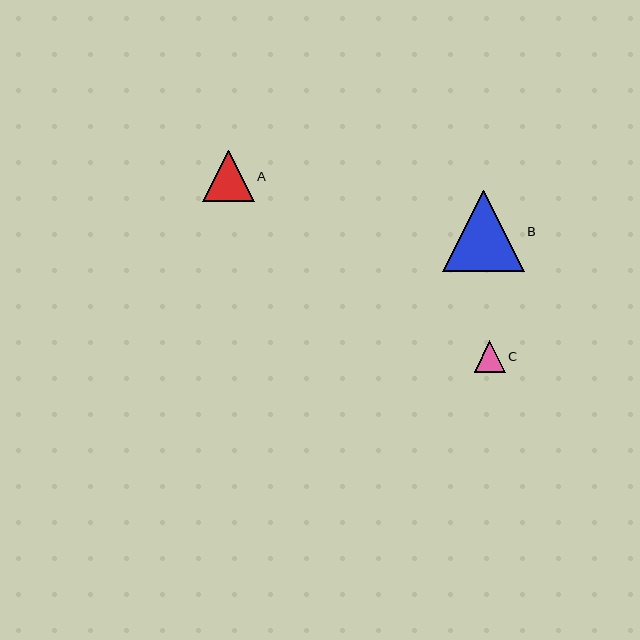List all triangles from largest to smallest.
From largest to smallest: B, A, C.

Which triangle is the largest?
Triangle B is the largest with a size of approximately 81 pixels.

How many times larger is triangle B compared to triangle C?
Triangle B is approximately 2.6 times the size of triangle C.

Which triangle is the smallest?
Triangle C is the smallest with a size of approximately 31 pixels.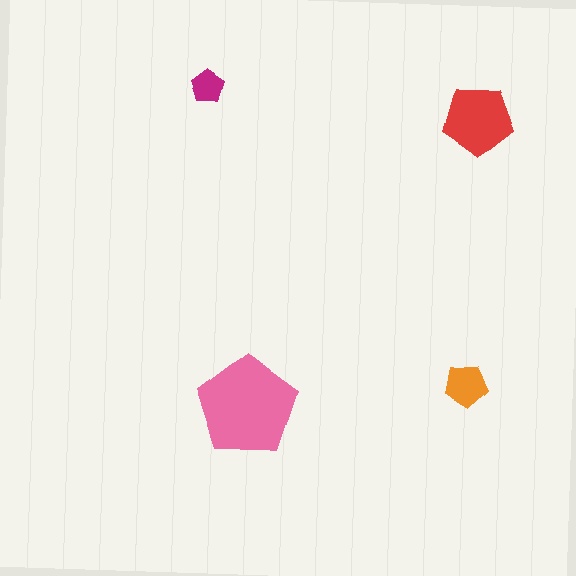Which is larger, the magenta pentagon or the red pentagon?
The red one.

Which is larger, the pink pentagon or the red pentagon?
The pink one.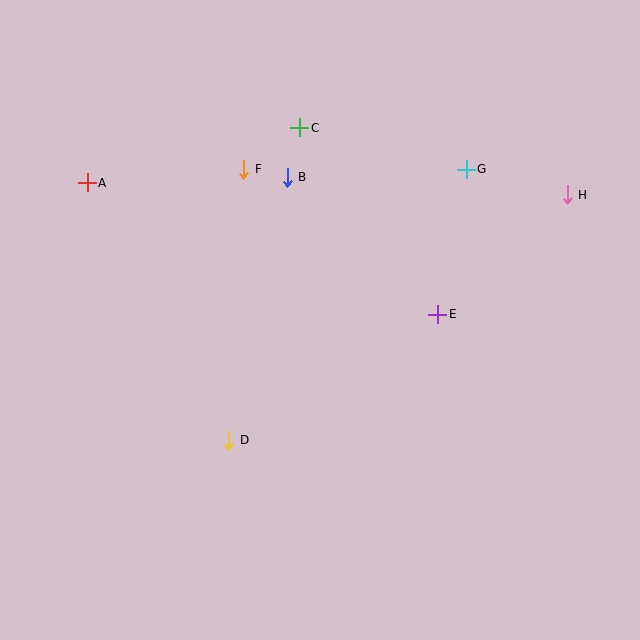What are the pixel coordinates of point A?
Point A is at (87, 183).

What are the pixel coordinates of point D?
Point D is at (229, 440).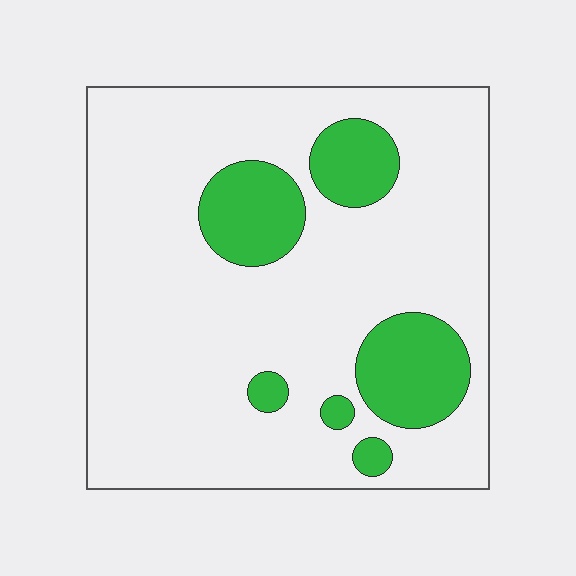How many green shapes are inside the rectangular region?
6.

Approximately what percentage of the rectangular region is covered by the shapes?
Approximately 20%.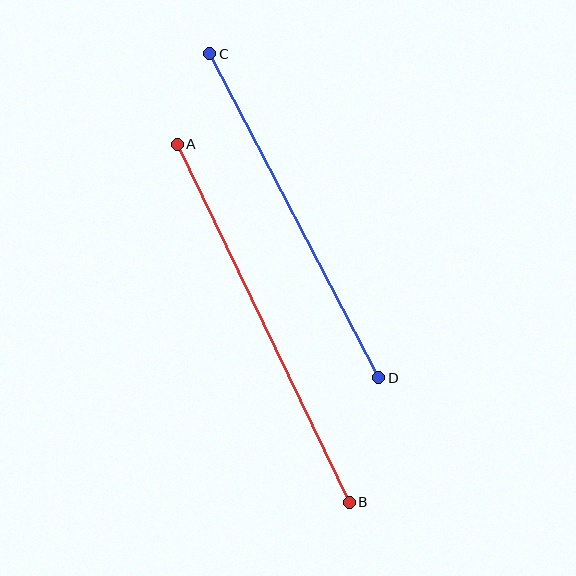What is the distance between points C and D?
The distance is approximately 366 pixels.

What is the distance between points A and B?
The distance is approximately 397 pixels.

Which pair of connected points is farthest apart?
Points A and B are farthest apart.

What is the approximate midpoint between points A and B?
The midpoint is at approximately (263, 323) pixels.